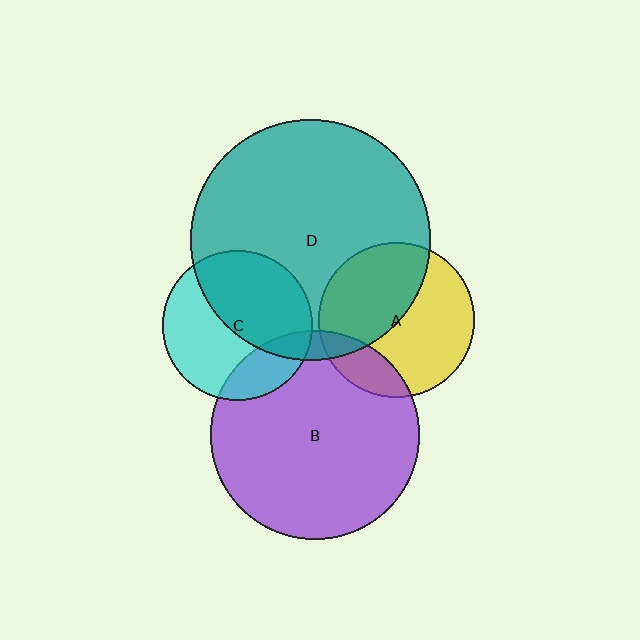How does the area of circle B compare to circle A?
Approximately 1.8 times.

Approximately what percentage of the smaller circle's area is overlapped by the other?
Approximately 45%.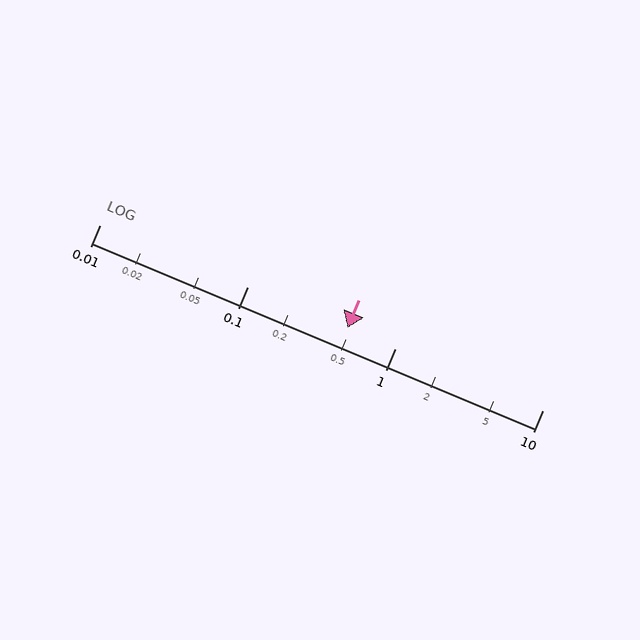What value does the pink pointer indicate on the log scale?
The pointer indicates approximately 0.48.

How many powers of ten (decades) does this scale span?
The scale spans 3 decades, from 0.01 to 10.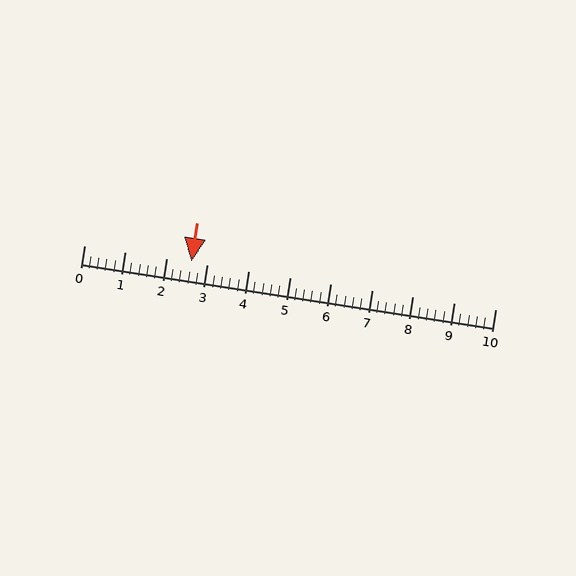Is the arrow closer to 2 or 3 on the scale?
The arrow is closer to 3.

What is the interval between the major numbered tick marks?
The major tick marks are spaced 1 units apart.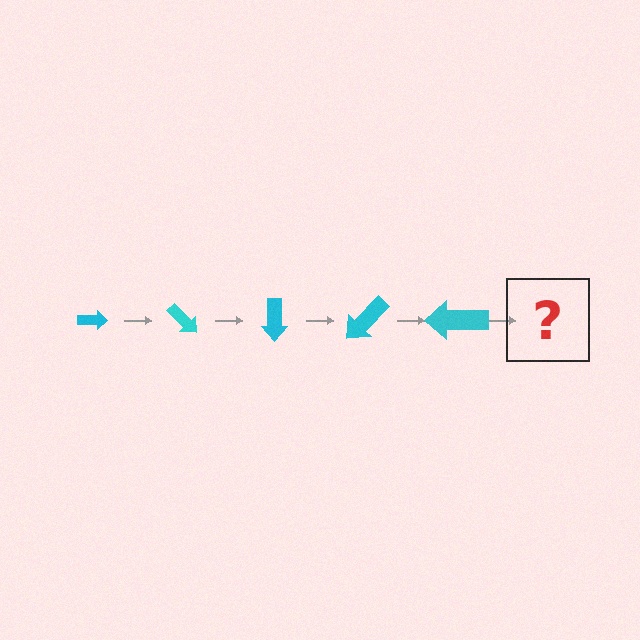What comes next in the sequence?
The next element should be an arrow, larger than the previous one and rotated 225 degrees from the start.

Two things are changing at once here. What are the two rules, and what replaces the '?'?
The two rules are that the arrow grows larger each step and it rotates 45 degrees each step. The '?' should be an arrow, larger than the previous one and rotated 225 degrees from the start.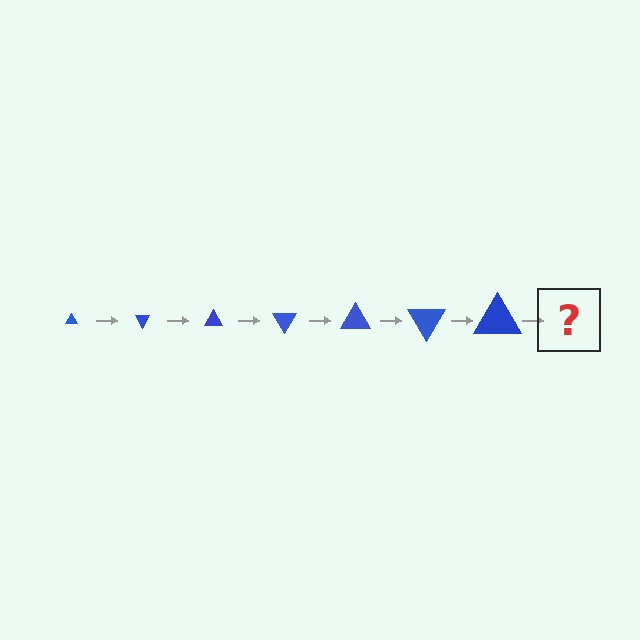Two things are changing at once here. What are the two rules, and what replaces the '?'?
The two rules are that the triangle grows larger each step and it rotates 60 degrees each step. The '?' should be a triangle, larger than the previous one and rotated 420 degrees from the start.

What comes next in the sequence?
The next element should be a triangle, larger than the previous one and rotated 420 degrees from the start.